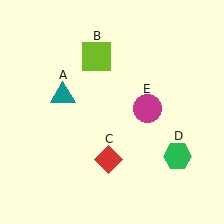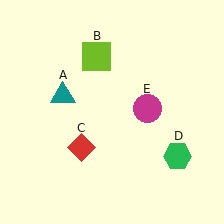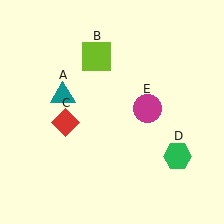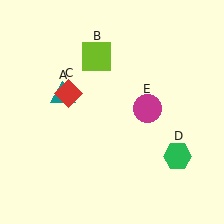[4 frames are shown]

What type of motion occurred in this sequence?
The red diamond (object C) rotated clockwise around the center of the scene.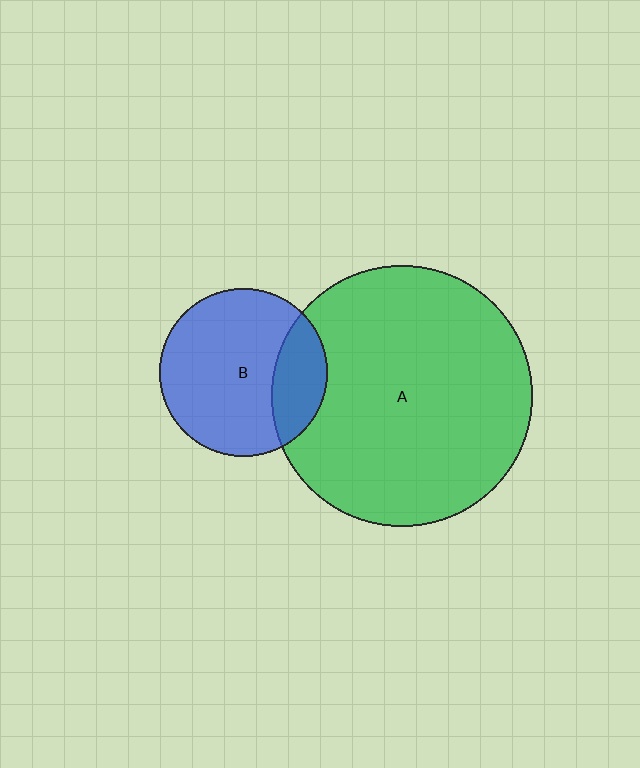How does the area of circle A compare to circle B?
Approximately 2.4 times.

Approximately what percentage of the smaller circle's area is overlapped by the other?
Approximately 25%.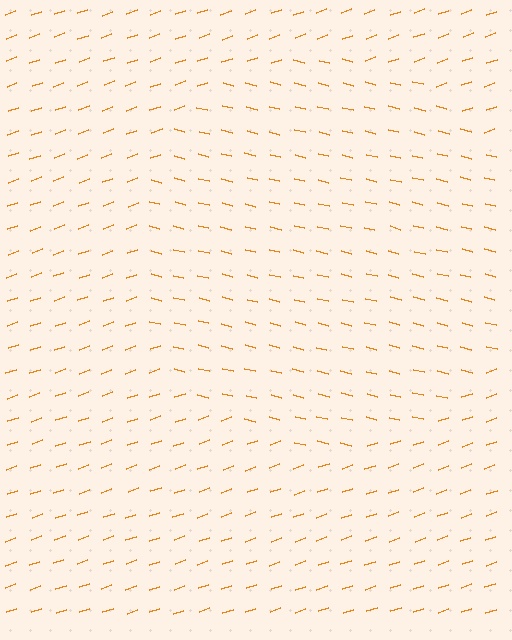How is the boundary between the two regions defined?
The boundary is defined purely by a change in line orientation (approximately 33 degrees difference). All lines are the same color and thickness.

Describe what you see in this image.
The image is filled with small orange line segments. A circle region in the image has lines oriented differently from the surrounding lines, creating a visible texture boundary.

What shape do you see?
I see a circle.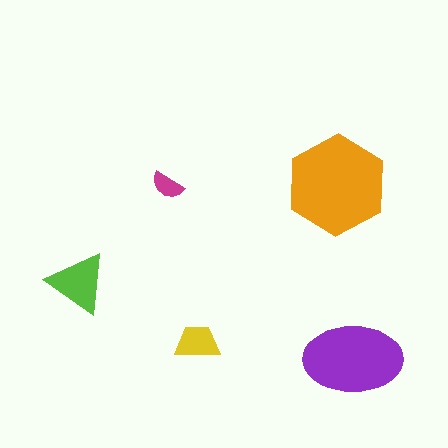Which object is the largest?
The orange hexagon.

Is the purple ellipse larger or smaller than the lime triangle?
Larger.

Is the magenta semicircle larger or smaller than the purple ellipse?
Smaller.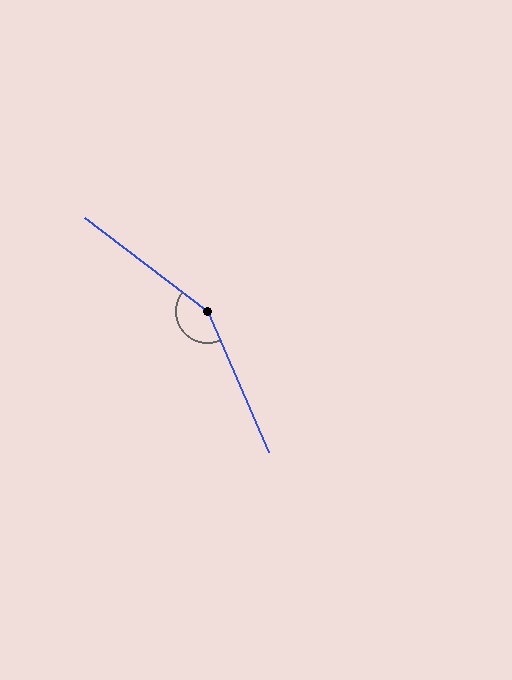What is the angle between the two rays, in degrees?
Approximately 151 degrees.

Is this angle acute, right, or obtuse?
It is obtuse.